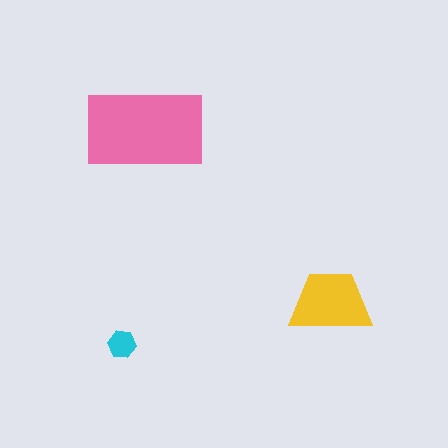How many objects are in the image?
There are 3 objects in the image.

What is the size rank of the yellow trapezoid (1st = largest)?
2nd.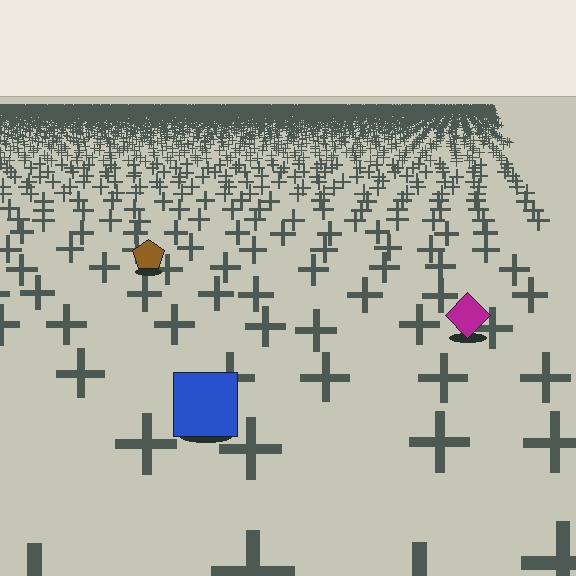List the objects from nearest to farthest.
From nearest to farthest: the blue square, the magenta diamond, the brown pentagon.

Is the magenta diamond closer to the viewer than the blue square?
No. The blue square is closer — you can tell from the texture gradient: the ground texture is coarser near it.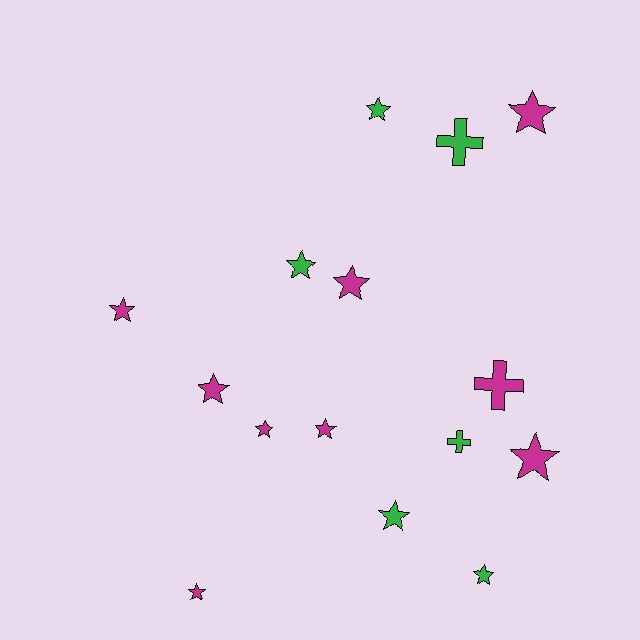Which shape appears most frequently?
Star, with 12 objects.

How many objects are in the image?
There are 15 objects.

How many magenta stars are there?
There are 8 magenta stars.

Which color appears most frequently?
Magenta, with 9 objects.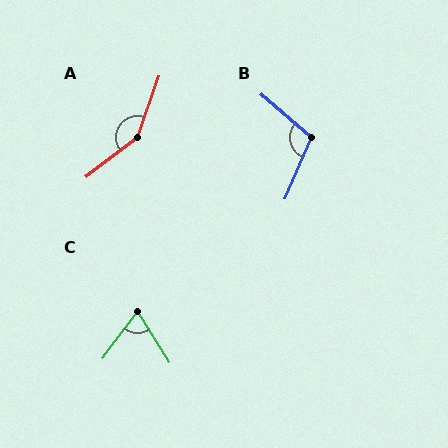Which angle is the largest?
A, at approximately 147 degrees.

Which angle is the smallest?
C, at approximately 69 degrees.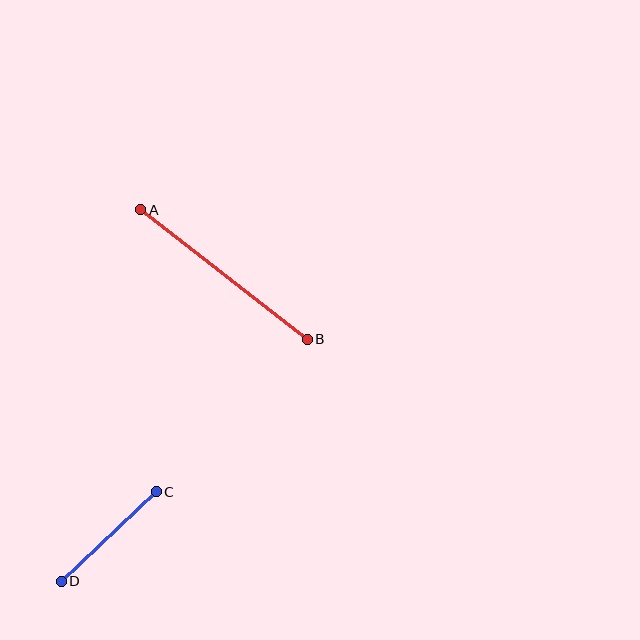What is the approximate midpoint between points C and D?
The midpoint is at approximately (109, 537) pixels.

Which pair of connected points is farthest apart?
Points A and B are farthest apart.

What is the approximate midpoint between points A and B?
The midpoint is at approximately (224, 275) pixels.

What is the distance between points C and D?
The distance is approximately 130 pixels.